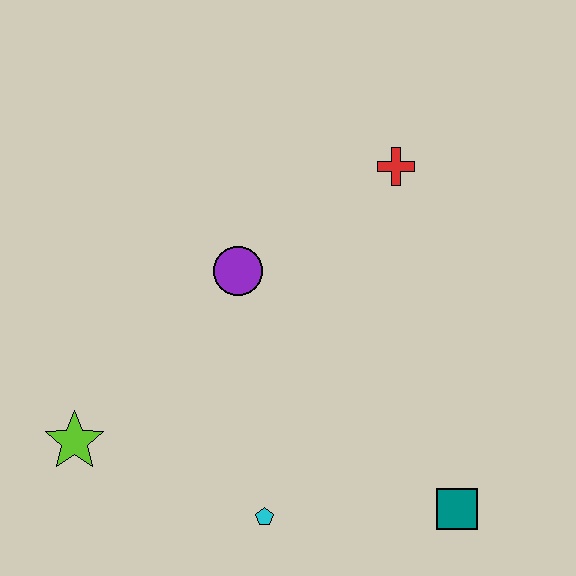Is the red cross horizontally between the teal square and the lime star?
Yes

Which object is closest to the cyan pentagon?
The teal square is closest to the cyan pentagon.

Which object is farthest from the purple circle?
The teal square is farthest from the purple circle.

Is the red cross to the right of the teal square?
No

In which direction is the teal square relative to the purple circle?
The teal square is below the purple circle.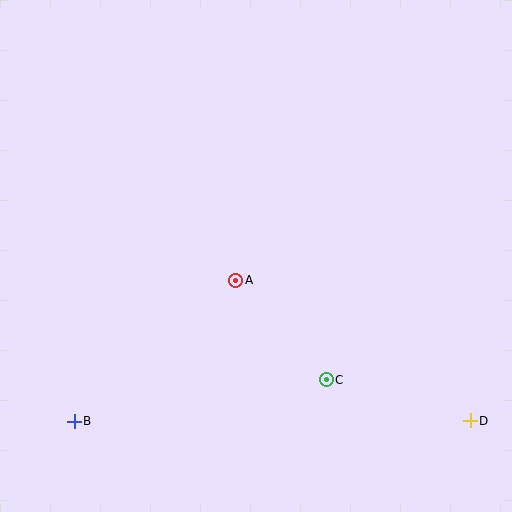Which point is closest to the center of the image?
Point A at (236, 280) is closest to the center.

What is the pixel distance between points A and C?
The distance between A and C is 135 pixels.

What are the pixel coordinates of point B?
Point B is at (74, 421).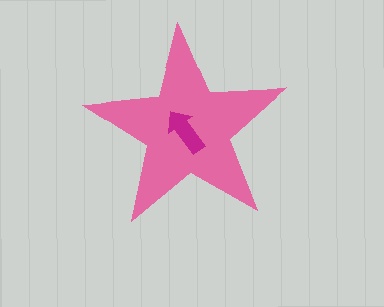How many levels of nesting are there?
2.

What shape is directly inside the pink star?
The magenta arrow.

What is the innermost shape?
The magenta arrow.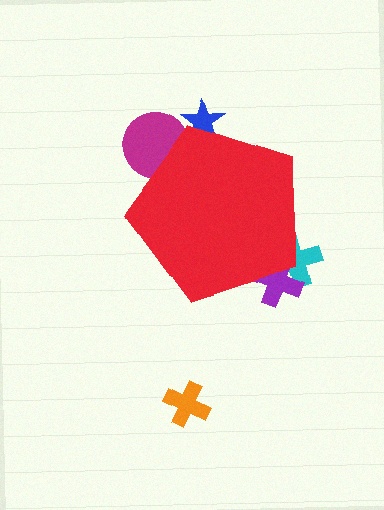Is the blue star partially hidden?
Yes, the blue star is partially hidden behind the red pentagon.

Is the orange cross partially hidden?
No, the orange cross is fully visible.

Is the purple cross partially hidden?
Yes, the purple cross is partially hidden behind the red pentagon.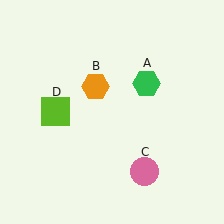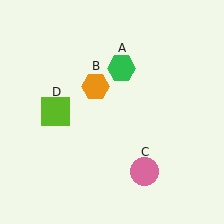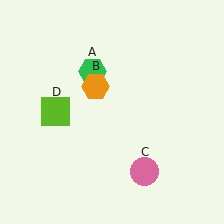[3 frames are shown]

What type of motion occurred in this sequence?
The green hexagon (object A) rotated counterclockwise around the center of the scene.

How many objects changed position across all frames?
1 object changed position: green hexagon (object A).